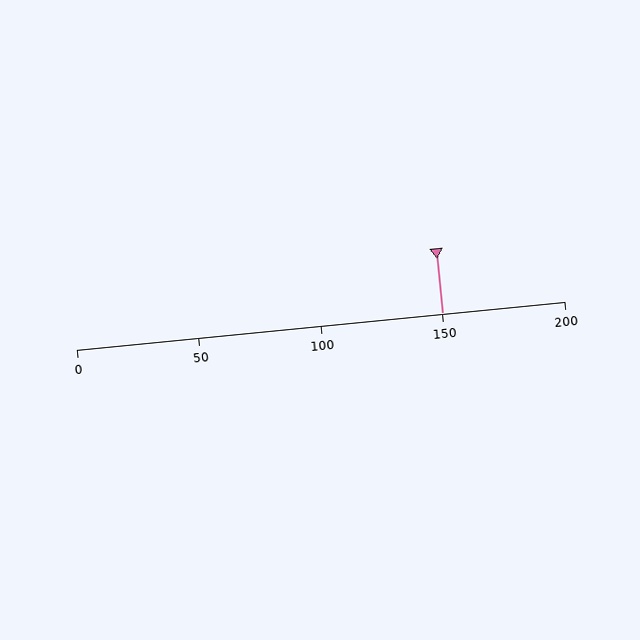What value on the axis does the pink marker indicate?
The marker indicates approximately 150.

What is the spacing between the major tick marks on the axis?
The major ticks are spaced 50 apart.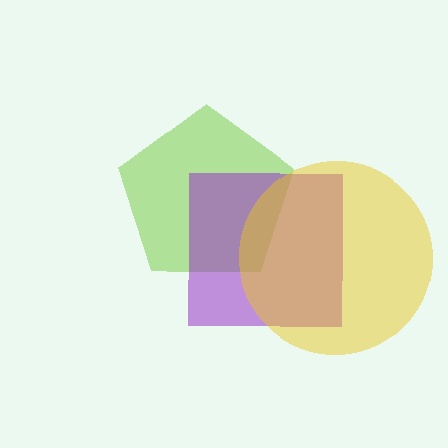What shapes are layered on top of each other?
The layered shapes are: a lime pentagon, a purple square, a yellow circle.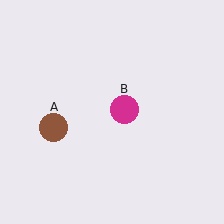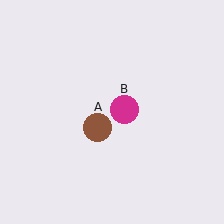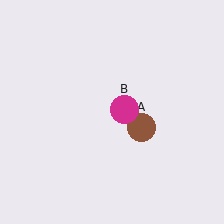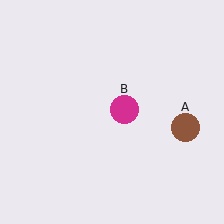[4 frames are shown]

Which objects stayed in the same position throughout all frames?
Magenta circle (object B) remained stationary.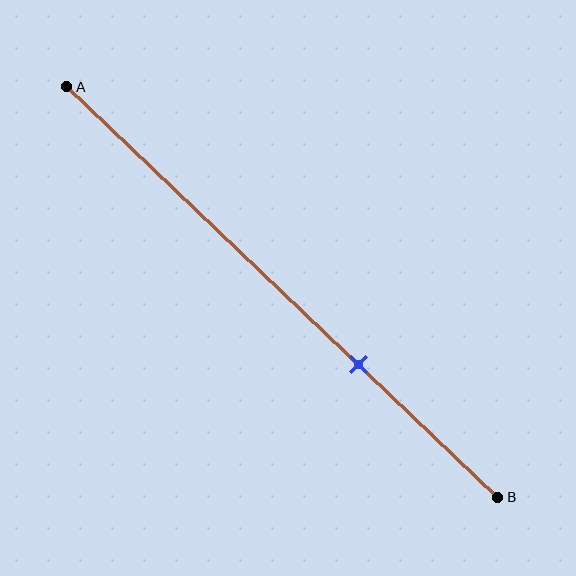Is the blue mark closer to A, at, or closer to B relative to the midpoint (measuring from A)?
The blue mark is closer to point B than the midpoint of segment AB.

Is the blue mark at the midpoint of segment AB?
No, the mark is at about 70% from A, not at the 50% midpoint.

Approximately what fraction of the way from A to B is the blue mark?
The blue mark is approximately 70% of the way from A to B.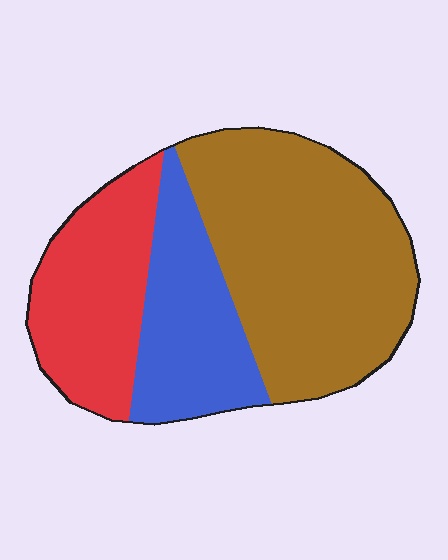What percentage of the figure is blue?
Blue takes up about one quarter (1/4) of the figure.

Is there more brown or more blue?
Brown.